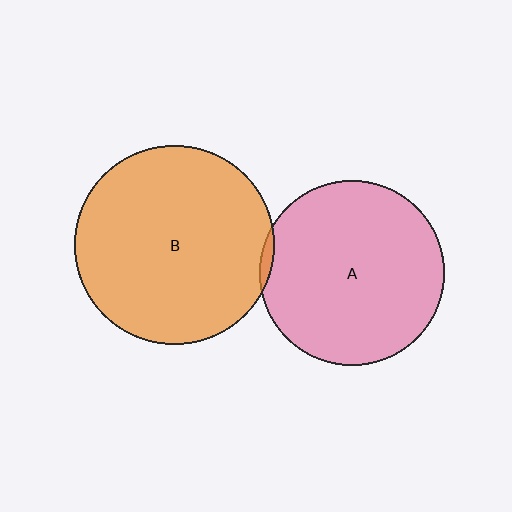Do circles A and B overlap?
Yes.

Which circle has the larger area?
Circle B (orange).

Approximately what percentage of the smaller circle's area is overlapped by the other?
Approximately 5%.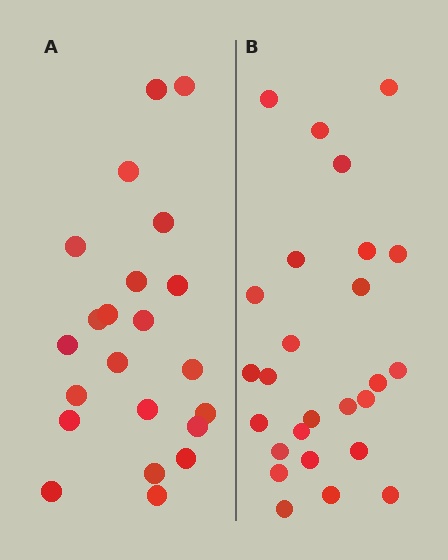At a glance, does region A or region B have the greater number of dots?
Region B (the right region) has more dots.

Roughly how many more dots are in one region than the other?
Region B has about 4 more dots than region A.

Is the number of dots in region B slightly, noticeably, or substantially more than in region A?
Region B has only slightly more — the two regions are fairly close. The ratio is roughly 1.2 to 1.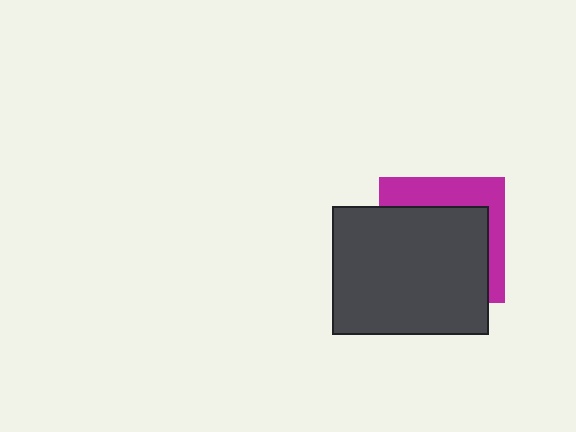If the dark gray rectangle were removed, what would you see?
You would see the complete magenta square.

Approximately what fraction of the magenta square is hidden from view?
Roughly 68% of the magenta square is hidden behind the dark gray rectangle.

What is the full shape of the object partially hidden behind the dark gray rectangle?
The partially hidden object is a magenta square.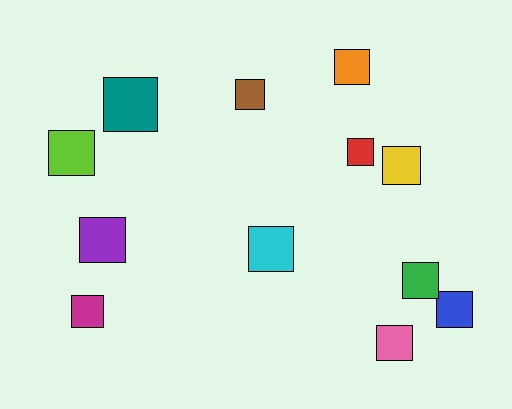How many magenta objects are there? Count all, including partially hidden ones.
There is 1 magenta object.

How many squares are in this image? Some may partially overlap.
There are 12 squares.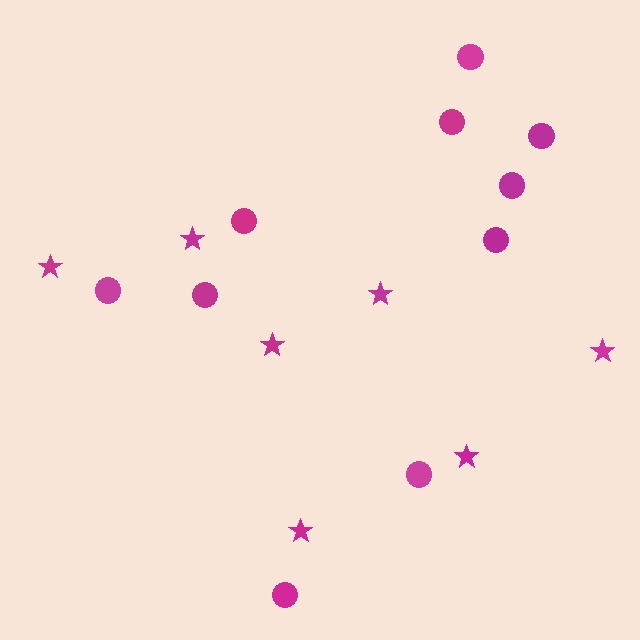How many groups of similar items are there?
There are 2 groups: one group of stars (7) and one group of circles (10).